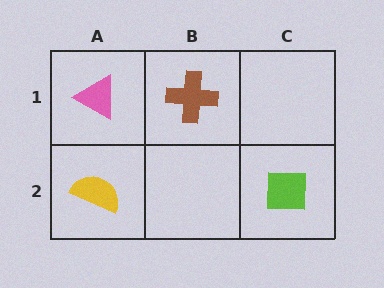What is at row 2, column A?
A yellow semicircle.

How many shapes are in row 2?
2 shapes.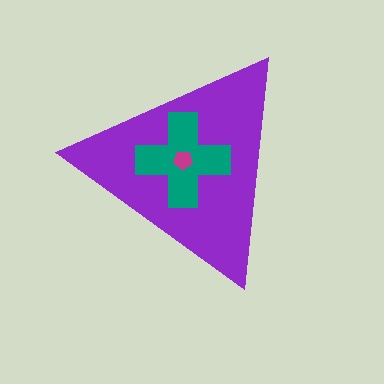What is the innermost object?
The magenta pentagon.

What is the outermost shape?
The purple triangle.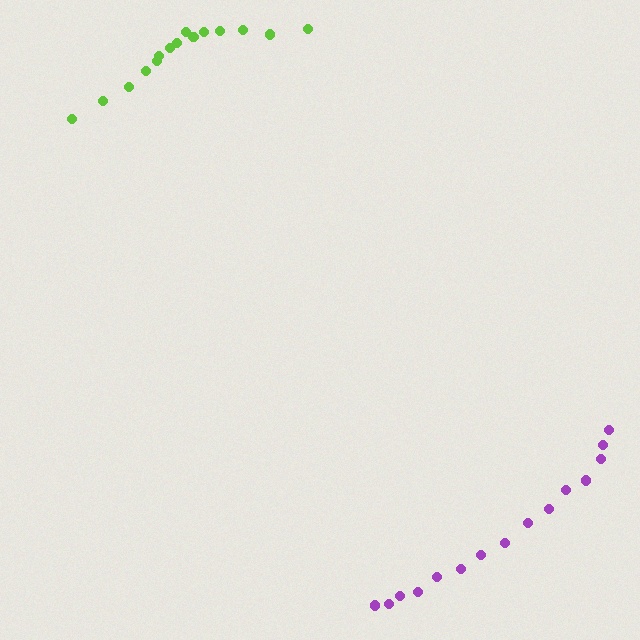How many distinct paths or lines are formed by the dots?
There are 2 distinct paths.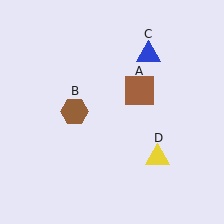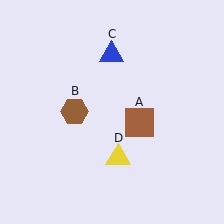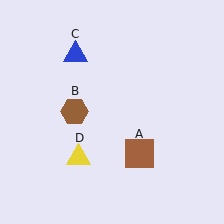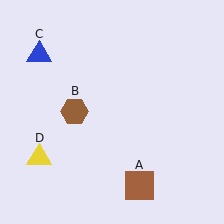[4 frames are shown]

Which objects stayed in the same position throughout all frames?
Brown hexagon (object B) remained stationary.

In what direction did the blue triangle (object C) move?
The blue triangle (object C) moved left.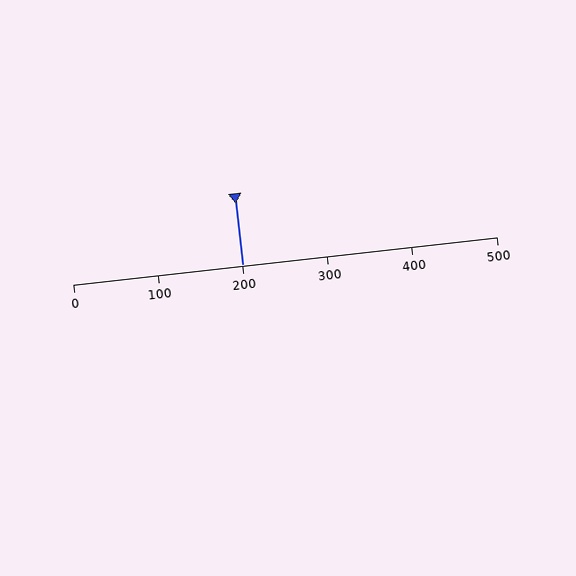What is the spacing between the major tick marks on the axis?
The major ticks are spaced 100 apart.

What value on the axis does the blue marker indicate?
The marker indicates approximately 200.